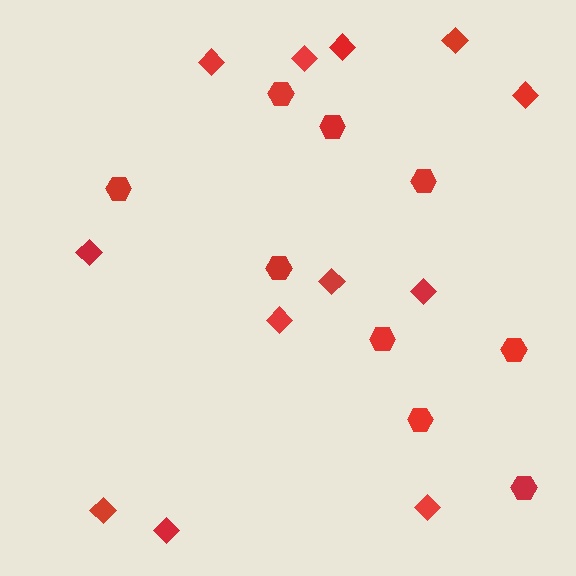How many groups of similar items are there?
There are 2 groups: one group of diamonds (12) and one group of hexagons (9).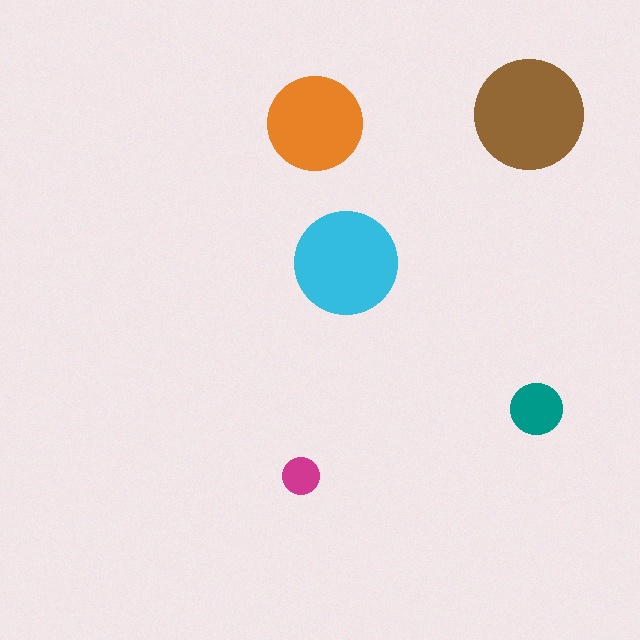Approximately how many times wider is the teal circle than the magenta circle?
About 1.5 times wider.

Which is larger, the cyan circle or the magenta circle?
The cyan one.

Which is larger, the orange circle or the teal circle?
The orange one.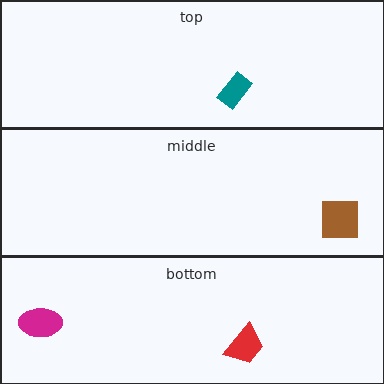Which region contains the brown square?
The middle region.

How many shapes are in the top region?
1.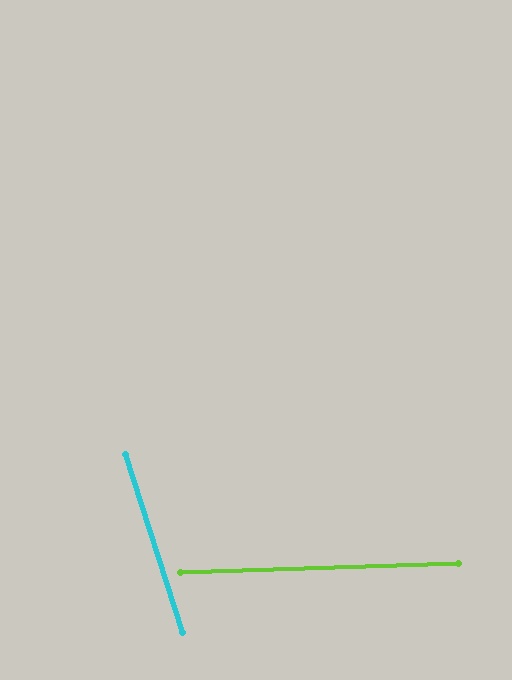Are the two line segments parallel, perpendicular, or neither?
Neither parallel nor perpendicular — they differ by about 74°.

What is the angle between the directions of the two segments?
Approximately 74 degrees.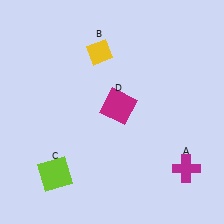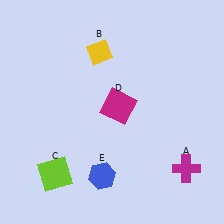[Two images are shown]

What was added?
A blue hexagon (E) was added in Image 2.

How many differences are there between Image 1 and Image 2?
There is 1 difference between the two images.